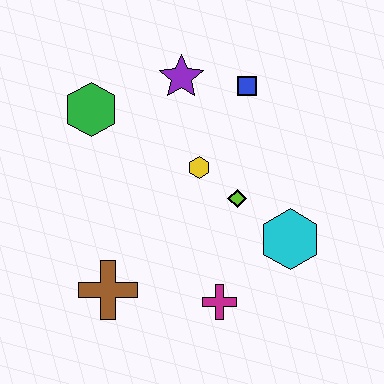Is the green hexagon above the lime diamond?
Yes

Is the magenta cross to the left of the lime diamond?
Yes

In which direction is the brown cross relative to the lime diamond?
The brown cross is to the left of the lime diamond.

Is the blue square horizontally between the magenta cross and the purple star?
No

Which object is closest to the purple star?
The blue square is closest to the purple star.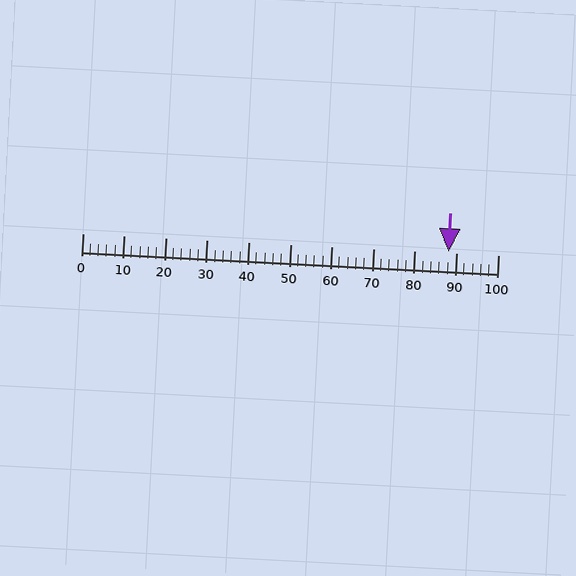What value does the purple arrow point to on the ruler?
The purple arrow points to approximately 88.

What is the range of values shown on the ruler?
The ruler shows values from 0 to 100.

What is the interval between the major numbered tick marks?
The major tick marks are spaced 10 units apart.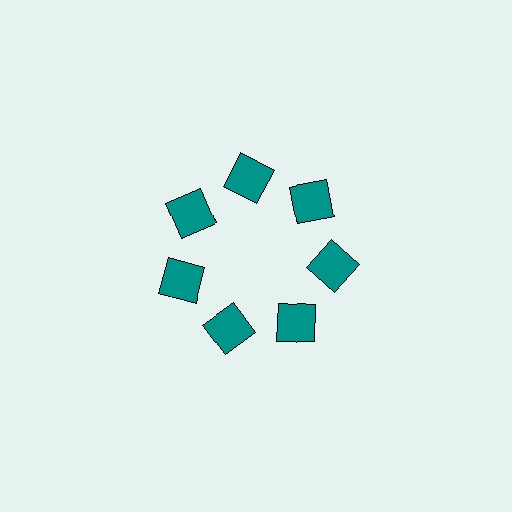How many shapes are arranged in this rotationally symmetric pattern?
There are 7 shapes, arranged in 7 groups of 1.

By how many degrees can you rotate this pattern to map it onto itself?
The pattern maps onto itself every 51 degrees of rotation.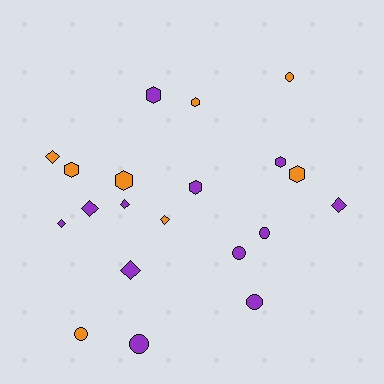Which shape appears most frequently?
Diamond, with 7 objects.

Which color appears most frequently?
Purple, with 12 objects.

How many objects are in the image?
There are 20 objects.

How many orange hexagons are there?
There are 4 orange hexagons.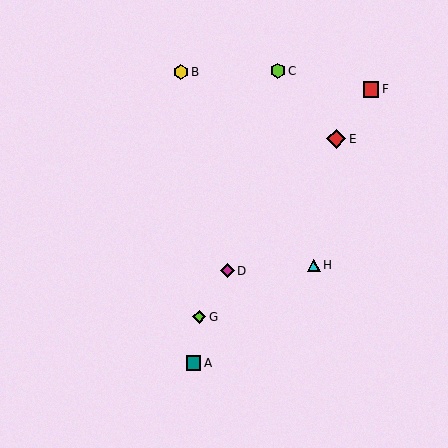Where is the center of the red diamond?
The center of the red diamond is at (336, 139).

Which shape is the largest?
The red diamond (labeled E) is the largest.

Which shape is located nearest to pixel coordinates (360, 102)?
The red square (labeled F) at (371, 90) is nearest to that location.